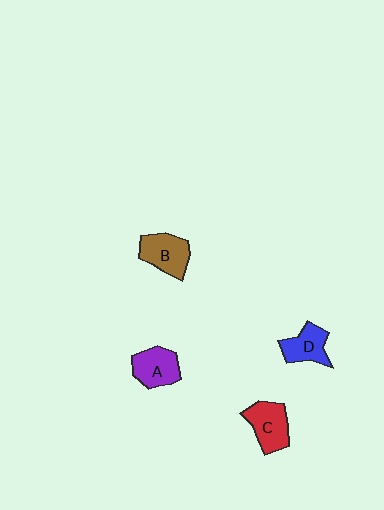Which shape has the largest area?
Shape C (red).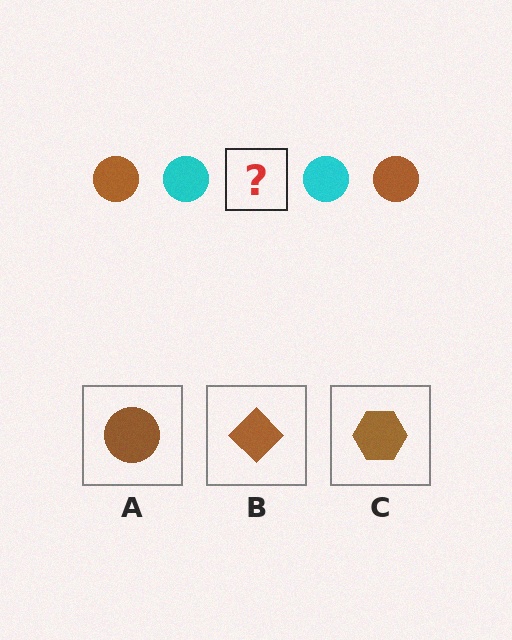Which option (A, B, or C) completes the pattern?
A.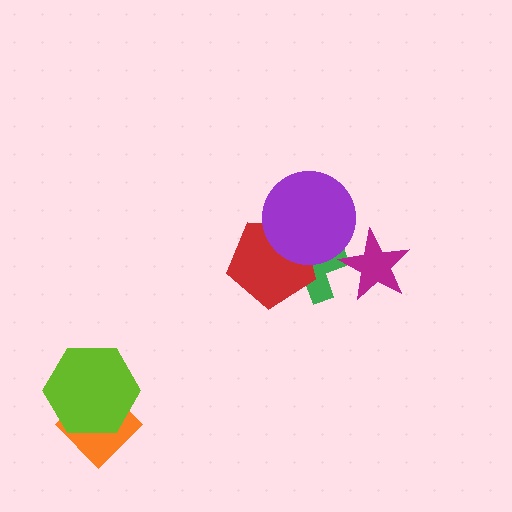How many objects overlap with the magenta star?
1 object overlaps with the magenta star.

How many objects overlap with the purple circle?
2 objects overlap with the purple circle.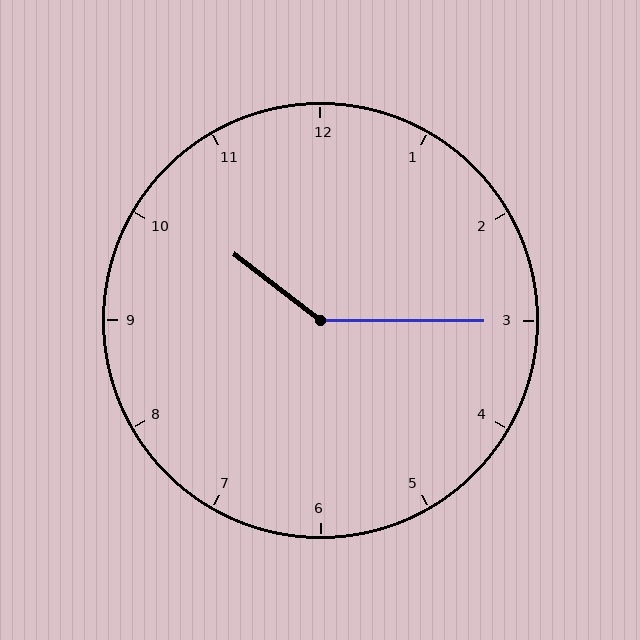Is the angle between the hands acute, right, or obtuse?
It is obtuse.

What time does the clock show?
10:15.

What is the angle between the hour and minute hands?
Approximately 142 degrees.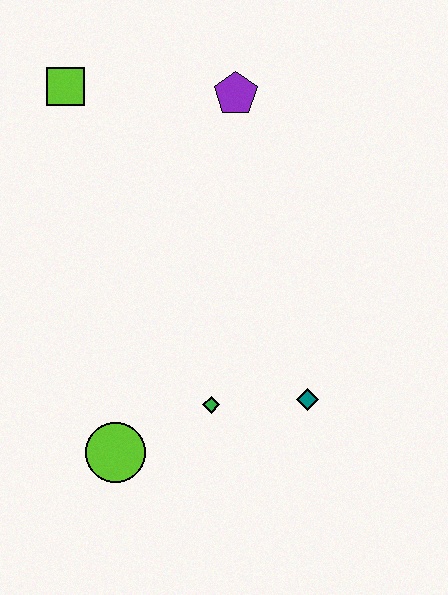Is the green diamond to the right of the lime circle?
Yes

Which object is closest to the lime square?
The purple pentagon is closest to the lime square.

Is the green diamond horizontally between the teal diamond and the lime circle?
Yes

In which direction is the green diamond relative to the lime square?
The green diamond is below the lime square.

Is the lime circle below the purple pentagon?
Yes